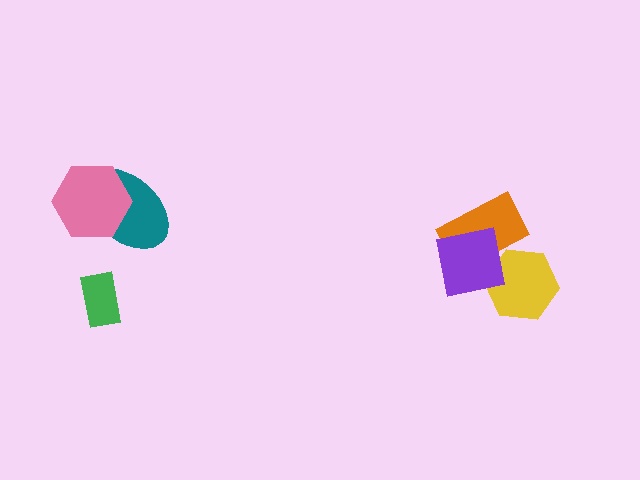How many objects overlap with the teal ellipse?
1 object overlaps with the teal ellipse.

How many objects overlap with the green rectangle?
0 objects overlap with the green rectangle.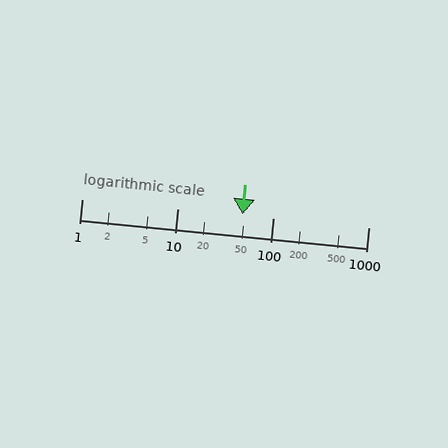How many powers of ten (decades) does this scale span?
The scale spans 3 decades, from 1 to 1000.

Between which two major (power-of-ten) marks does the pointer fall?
The pointer is between 10 and 100.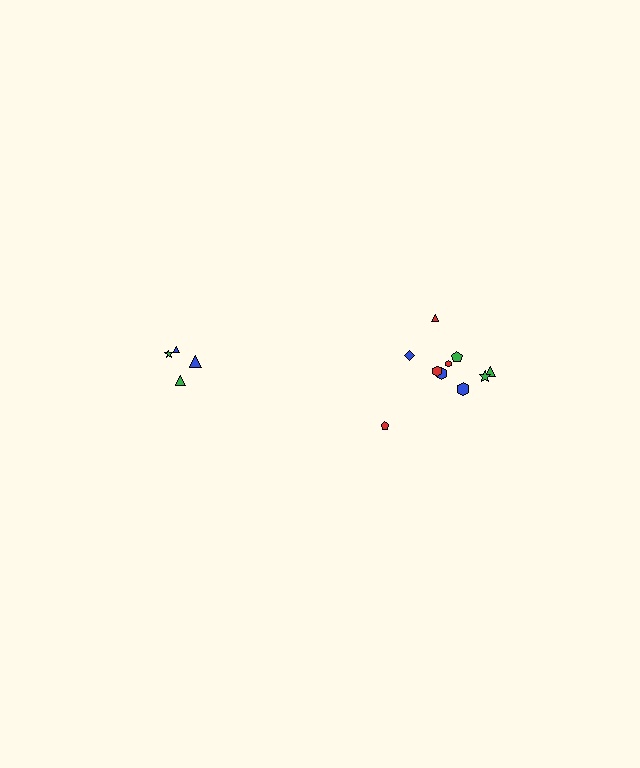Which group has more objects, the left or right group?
The right group.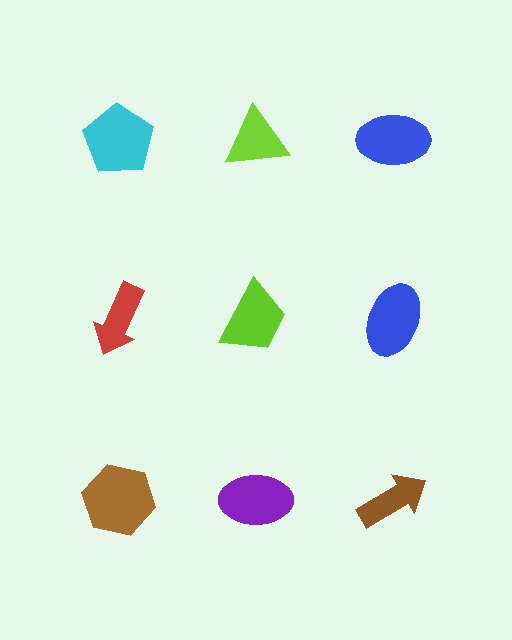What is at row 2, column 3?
A blue ellipse.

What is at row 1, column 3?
A blue ellipse.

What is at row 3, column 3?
A brown arrow.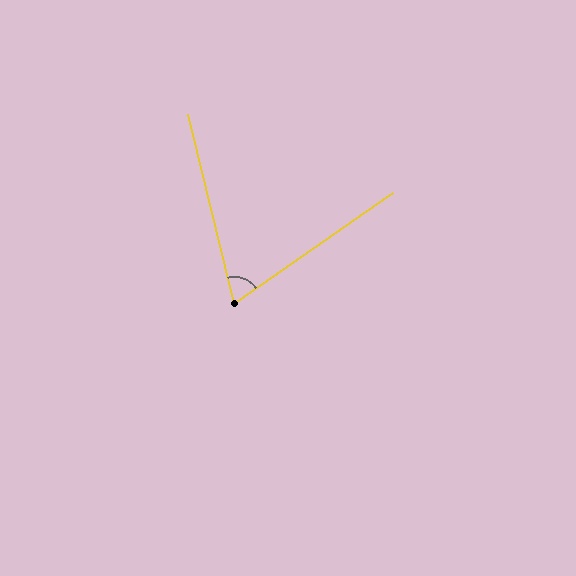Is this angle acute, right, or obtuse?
It is acute.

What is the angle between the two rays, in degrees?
Approximately 69 degrees.